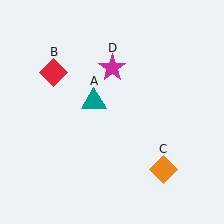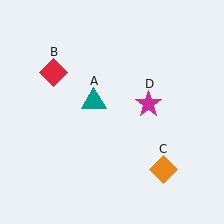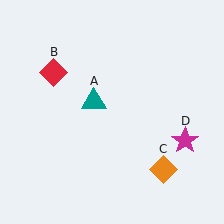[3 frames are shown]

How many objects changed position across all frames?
1 object changed position: magenta star (object D).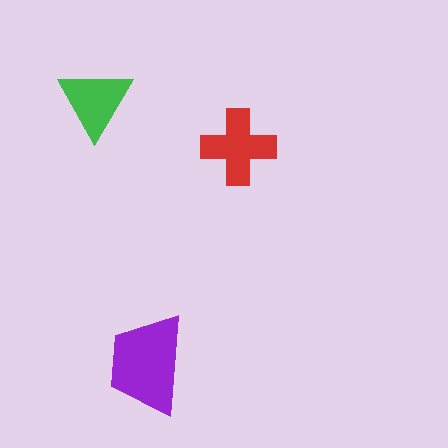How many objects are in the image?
There are 3 objects in the image.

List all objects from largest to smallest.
The purple trapezoid, the red cross, the green triangle.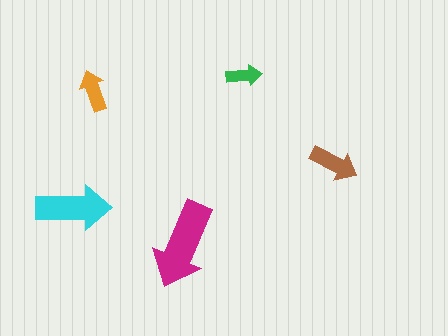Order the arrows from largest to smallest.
the magenta one, the cyan one, the brown one, the orange one, the green one.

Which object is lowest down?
The magenta arrow is bottommost.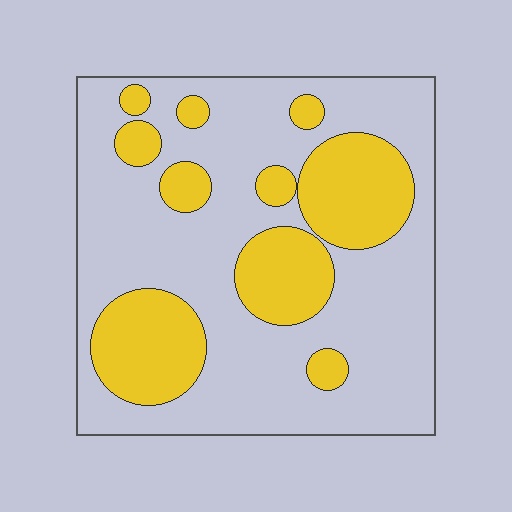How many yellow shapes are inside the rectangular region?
10.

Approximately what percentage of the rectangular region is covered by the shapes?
Approximately 30%.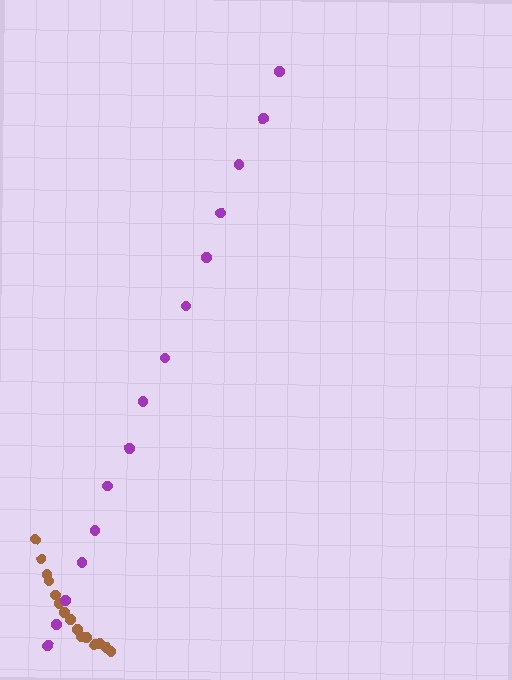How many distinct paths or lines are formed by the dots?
There are 2 distinct paths.